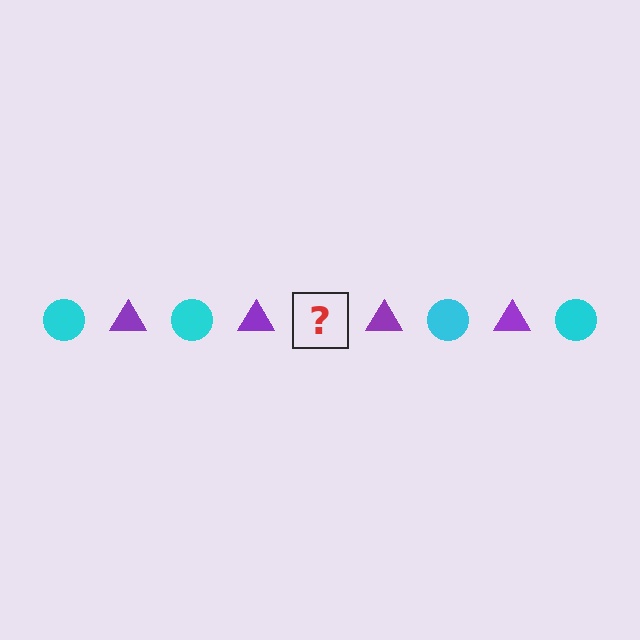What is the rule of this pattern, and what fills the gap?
The rule is that the pattern alternates between cyan circle and purple triangle. The gap should be filled with a cyan circle.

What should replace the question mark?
The question mark should be replaced with a cyan circle.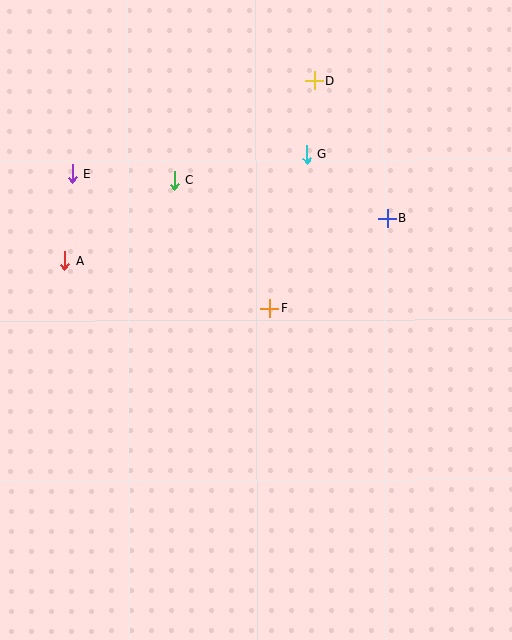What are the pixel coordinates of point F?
Point F is at (270, 308).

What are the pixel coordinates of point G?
Point G is at (307, 154).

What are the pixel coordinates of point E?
Point E is at (72, 173).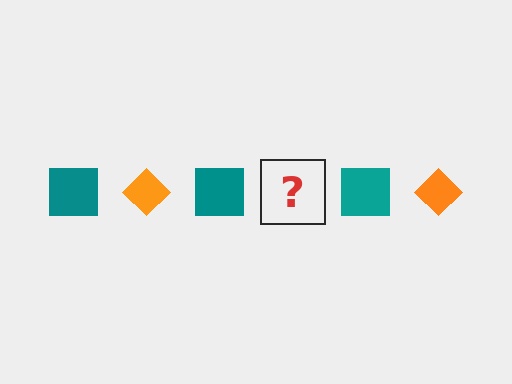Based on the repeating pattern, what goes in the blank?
The blank should be an orange diamond.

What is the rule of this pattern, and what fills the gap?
The rule is that the pattern alternates between teal square and orange diamond. The gap should be filled with an orange diamond.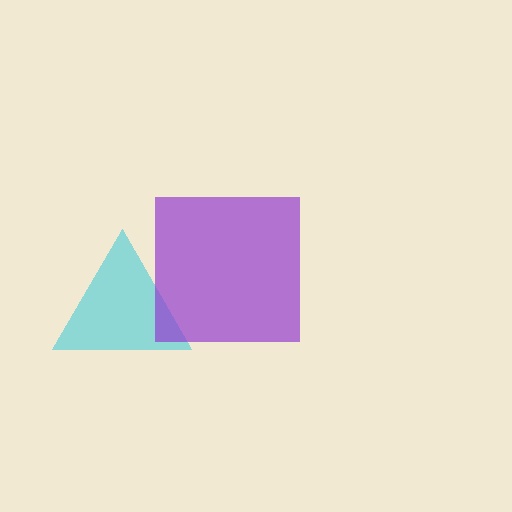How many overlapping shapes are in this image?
There are 2 overlapping shapes in the image.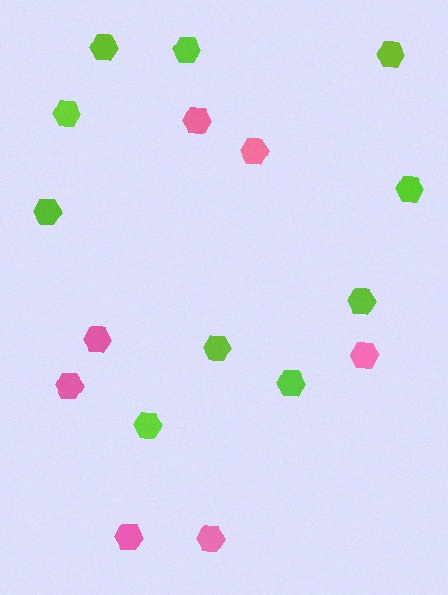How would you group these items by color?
There are 2 groups: one group of pink hexagons (7) and one group of lime hexagons (10).